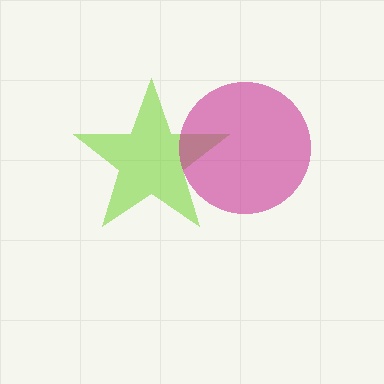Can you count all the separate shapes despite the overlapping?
Yes, there are 2 separate shapes.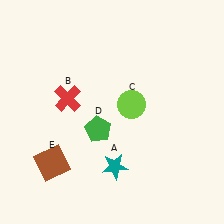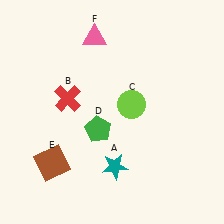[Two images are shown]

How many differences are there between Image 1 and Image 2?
There is 1 difference between the two images.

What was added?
A pink triangle (F) was added in Image 2.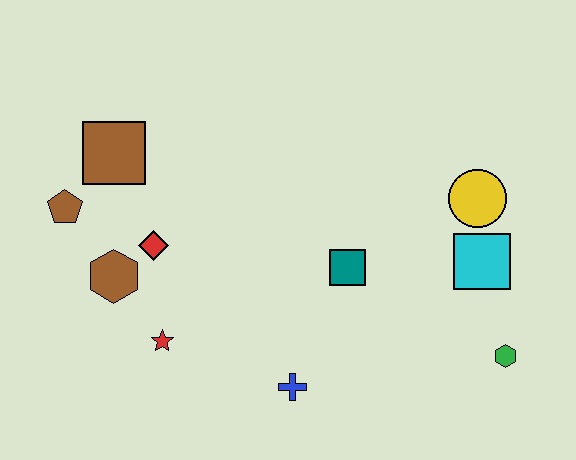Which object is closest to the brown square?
The brown pentagon is closest to the brown square.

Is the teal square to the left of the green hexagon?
Yes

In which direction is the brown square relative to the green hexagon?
The brown square is to the left of the green hexagon.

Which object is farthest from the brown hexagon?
The green hexagon is farthest from the brown hexagon.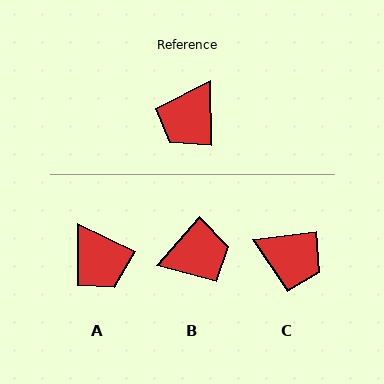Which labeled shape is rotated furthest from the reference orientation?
B, about 138 degrees away.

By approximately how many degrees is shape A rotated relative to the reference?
Approximately 64 degrees counter-clockwise.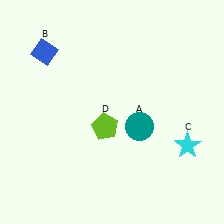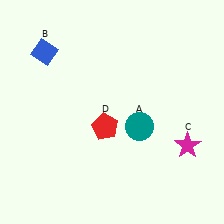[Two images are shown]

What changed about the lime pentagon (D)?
In Image 1, D is lime. In Image 2, it changed to red.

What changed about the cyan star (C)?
In Image 1, C is cyan. In Image 2, it changed to magenta.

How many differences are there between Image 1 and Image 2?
There are 2 differences between the two images.